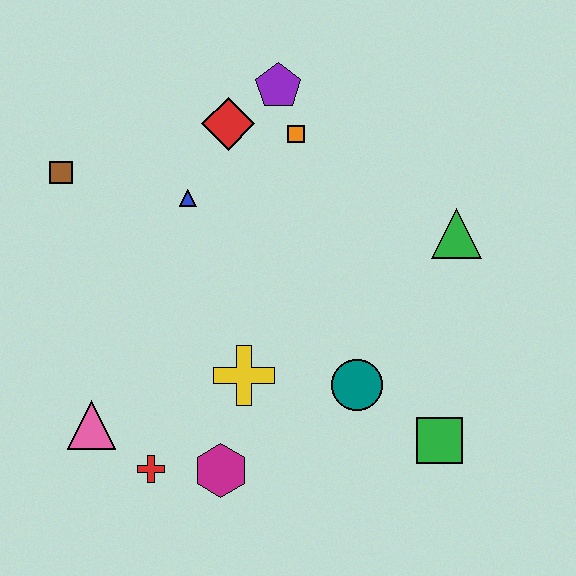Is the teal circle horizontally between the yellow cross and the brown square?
No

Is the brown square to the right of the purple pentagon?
No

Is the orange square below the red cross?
No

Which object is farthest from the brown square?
The green square is farthest from the brown square.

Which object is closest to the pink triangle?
The red cross is closest to the pink triangle.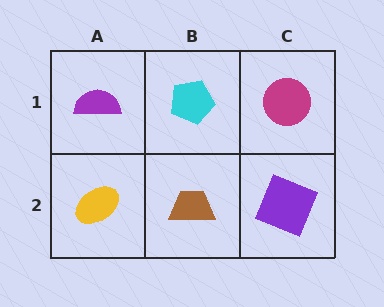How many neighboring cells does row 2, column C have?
2.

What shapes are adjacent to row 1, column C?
A purple square (row 2, column C), a cyan pentagon (row 1, column B).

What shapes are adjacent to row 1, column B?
A brown trapezoid (row 2, column B), a purple semicircle (row 1, column A), a magenta circle (row 1, column C).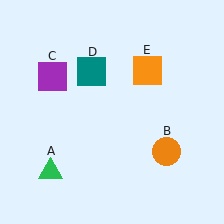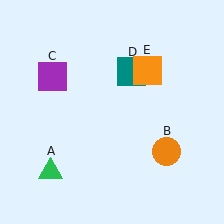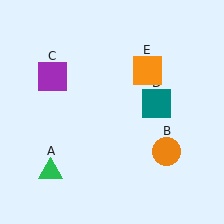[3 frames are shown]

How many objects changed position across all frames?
1 object changed position: teal square (object D).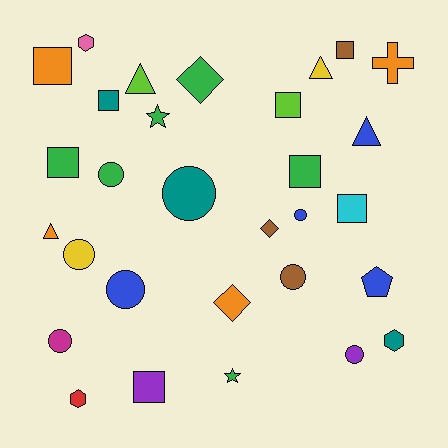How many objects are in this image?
There are 30 objects.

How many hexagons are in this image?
There are 3 hexagons.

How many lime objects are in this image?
There are 2 lime objects.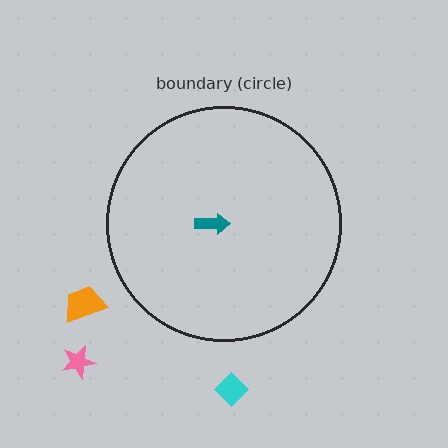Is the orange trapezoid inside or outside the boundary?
Outside.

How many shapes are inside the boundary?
1 inside, 3 outside.